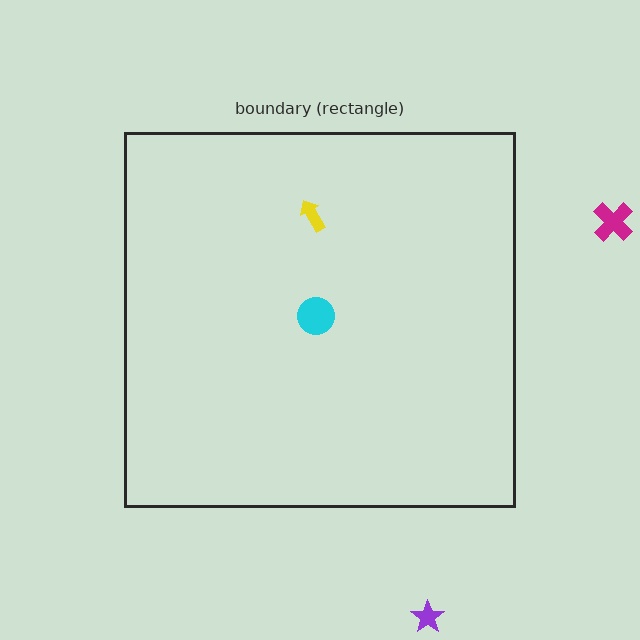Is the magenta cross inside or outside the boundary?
Outside.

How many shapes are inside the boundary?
2 inside, 2 outside.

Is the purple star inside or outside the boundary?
Outside.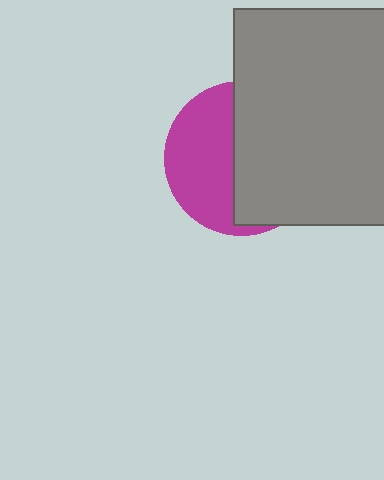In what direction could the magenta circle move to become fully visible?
The magenta circle could move left. That would shift it out from behind the gray square entirely.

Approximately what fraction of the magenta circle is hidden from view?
Roughly 55% of the magenta circle is hidden behind the gray square.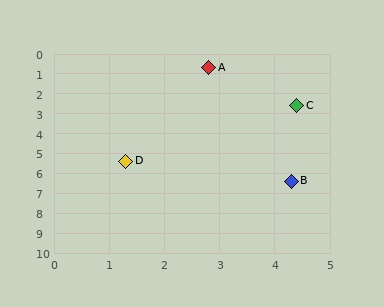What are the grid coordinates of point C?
Point C is at approximately (4.4, 2.6).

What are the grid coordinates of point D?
Point D is at approximately (1.3, 5.4).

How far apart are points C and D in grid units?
Points C and D are about 4.2 grid units apart.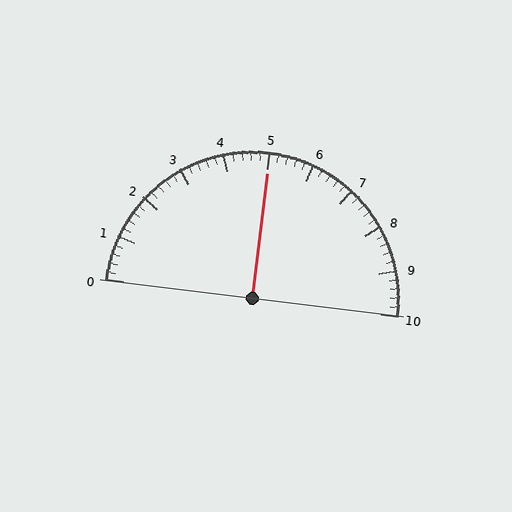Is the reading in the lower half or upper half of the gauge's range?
The reading is in the upper half of the range (0 to 10).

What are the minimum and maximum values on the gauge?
The gauge ranges from 0 to 10.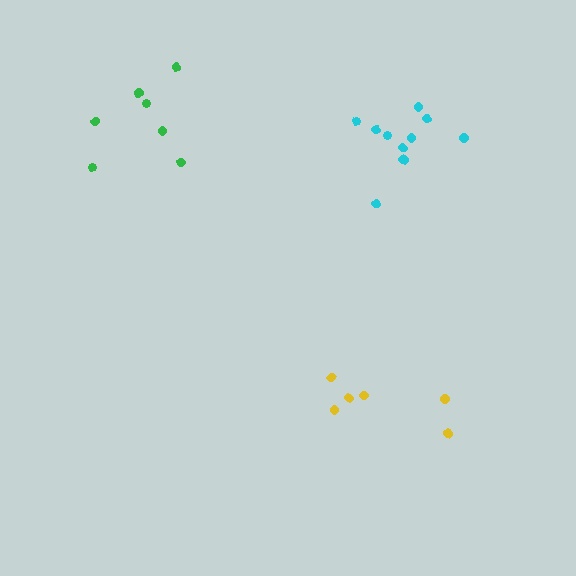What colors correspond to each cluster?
The clusters are colored: green, yellow, cyan.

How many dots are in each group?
Group 1: 7 dots, Group 2: 6 dots, Group 3: 11 dots (24 total).